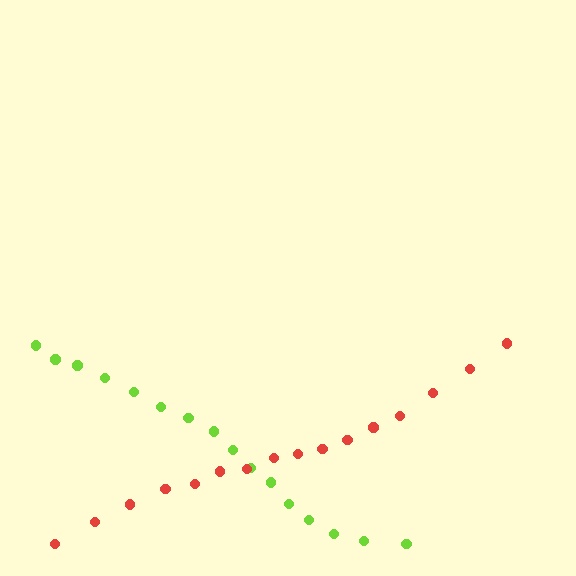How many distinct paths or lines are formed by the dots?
There are 2 distinct paths.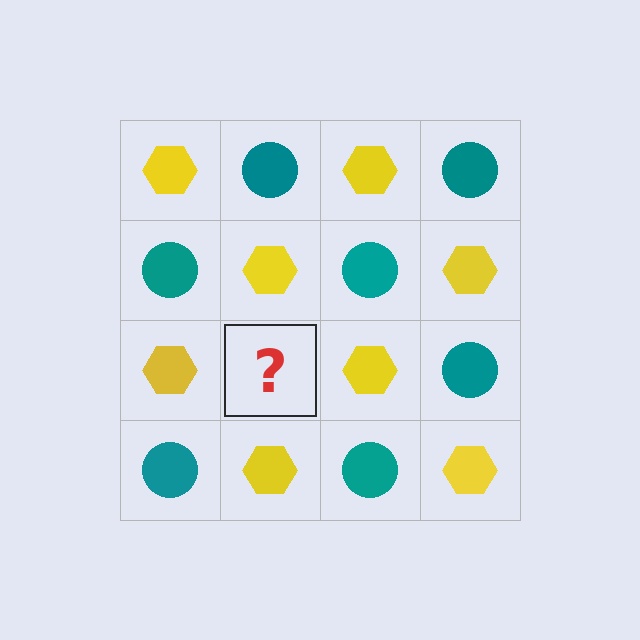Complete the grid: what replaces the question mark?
The question mark should be replaced with a teal circle.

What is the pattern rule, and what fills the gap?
The rule is that it alternates yellow hexagon and teal circle in a checkerboard pattern. The gap should be filled with a teal circle.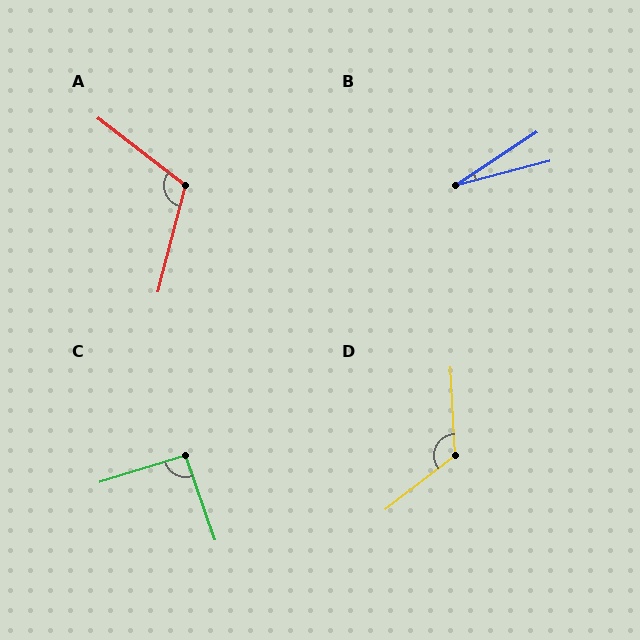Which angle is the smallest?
B, at approximately 19 degrees.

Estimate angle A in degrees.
Approximately 113 degrees.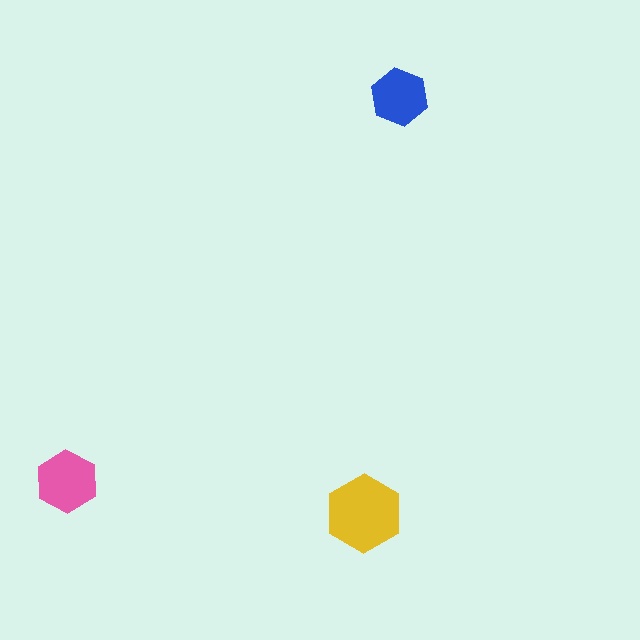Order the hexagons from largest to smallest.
the yellow one, the pink one, the blue one.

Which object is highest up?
The blue hexagon is topmost.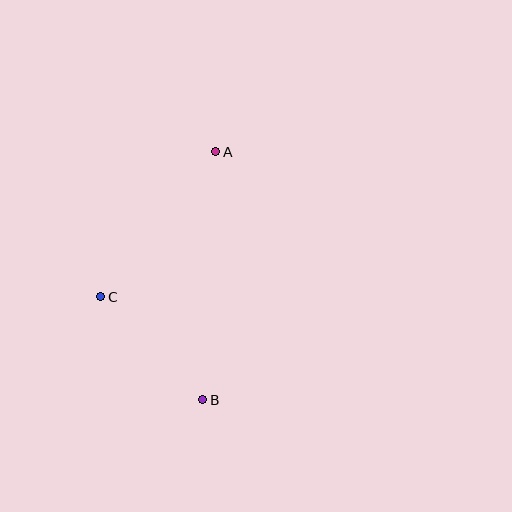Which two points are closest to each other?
Points B and C are closest to each other.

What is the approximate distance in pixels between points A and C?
The distance between A and C is approximately 185 pixels.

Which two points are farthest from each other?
Points A and B are farthest from each other.